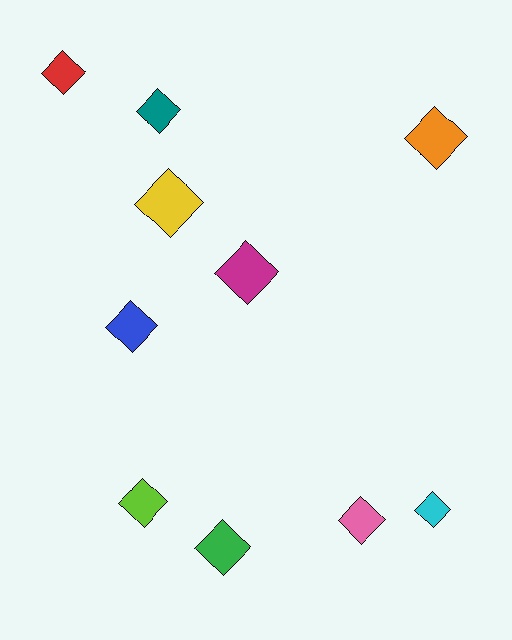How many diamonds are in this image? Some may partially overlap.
There are 10 diamonds.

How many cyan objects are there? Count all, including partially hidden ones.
There is 1 cyan object.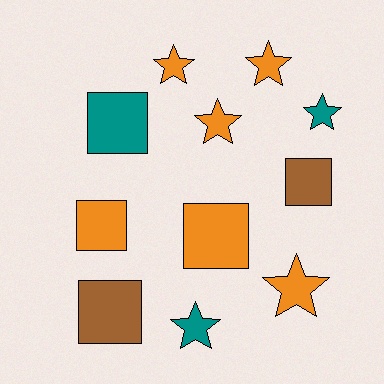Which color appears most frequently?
Orange, with 6 objects.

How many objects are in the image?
There are 11 objects.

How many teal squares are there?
There is 1 teal square.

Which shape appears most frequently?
Star, with 6 objects.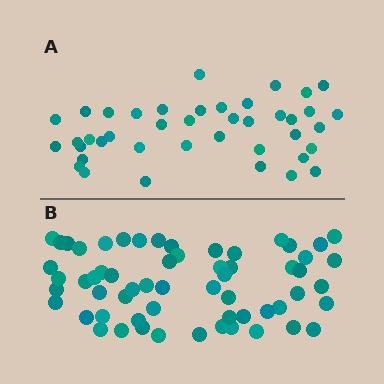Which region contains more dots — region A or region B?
Region B (the bottom region) has more dots.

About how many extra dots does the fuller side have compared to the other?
Region B has approximately 20 more dots than region A.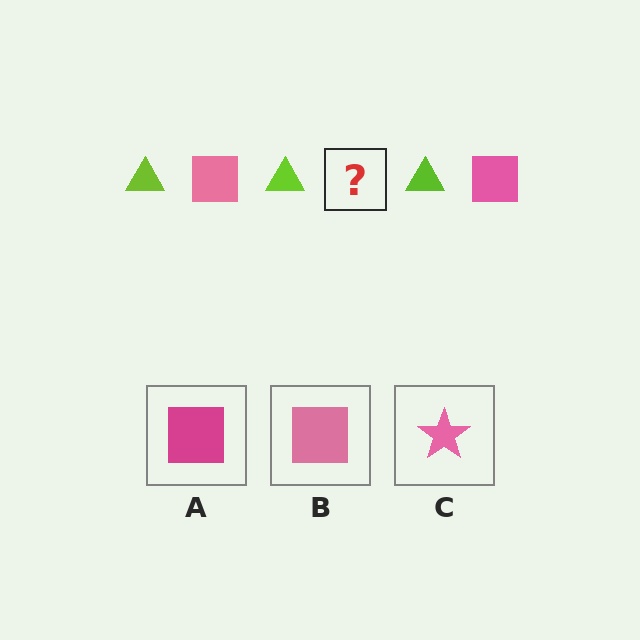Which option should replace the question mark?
Option B.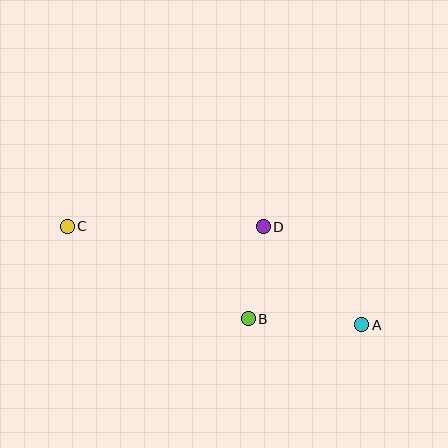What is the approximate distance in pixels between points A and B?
The distance between A and B is approximately 114 pixels.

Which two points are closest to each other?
Points B and D are closest to each other.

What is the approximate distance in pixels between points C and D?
The distance between C and D is approximately 196 pixels.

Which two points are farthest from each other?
Points A and C are farthest from each other.